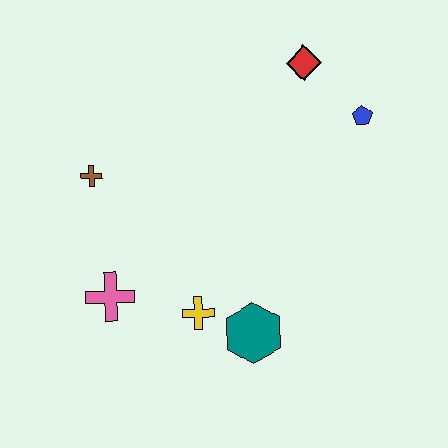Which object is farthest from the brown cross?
The blue pentagon is farthest from the brown cross.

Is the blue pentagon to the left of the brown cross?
No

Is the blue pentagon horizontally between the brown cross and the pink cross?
No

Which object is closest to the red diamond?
The blue pentagon is closest to the red diamond.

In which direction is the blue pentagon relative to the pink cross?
The blue pentagon is to the right of the pink cross.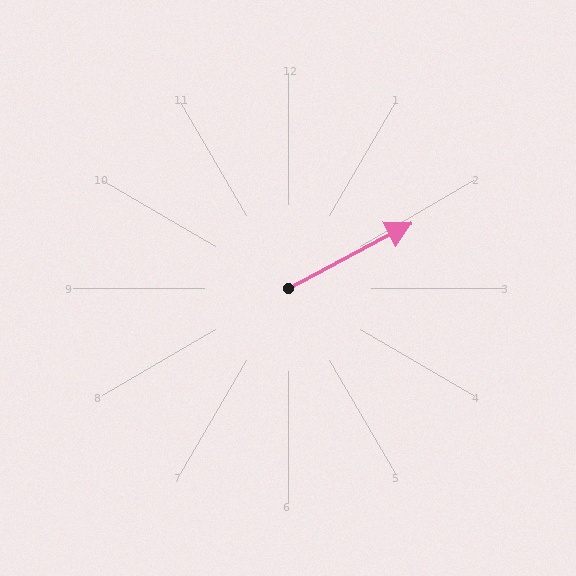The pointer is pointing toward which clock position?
Roughly 2 o'clock.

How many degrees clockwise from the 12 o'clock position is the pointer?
Approximately 62 degrees.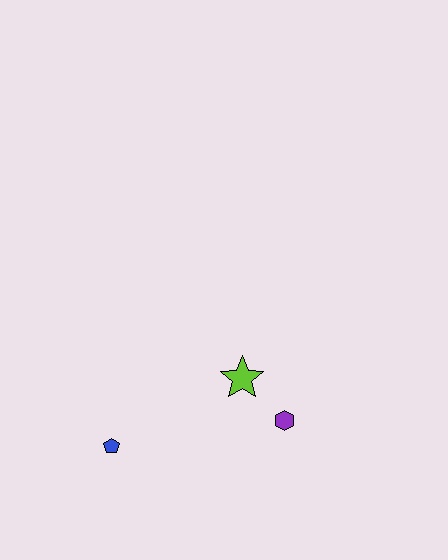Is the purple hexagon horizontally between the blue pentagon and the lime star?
No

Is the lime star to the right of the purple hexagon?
No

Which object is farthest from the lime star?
The blue pentagon is farthest from the lime star.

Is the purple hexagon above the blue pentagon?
Yes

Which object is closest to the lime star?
The purple hexagon is closest to the lime star.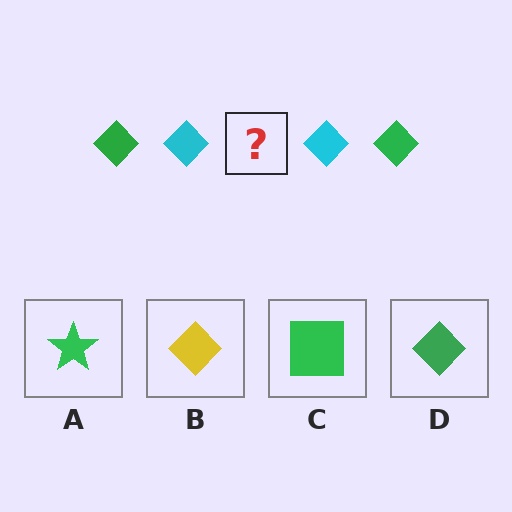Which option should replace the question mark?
Option D.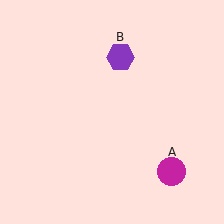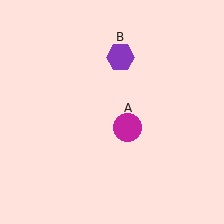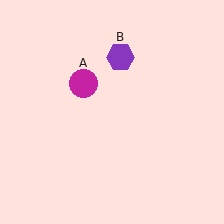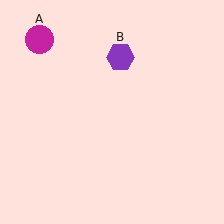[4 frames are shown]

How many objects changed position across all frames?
1 object changed position: magenta circle (object A).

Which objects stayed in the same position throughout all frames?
Purple hexagon (object B) remained stationary.